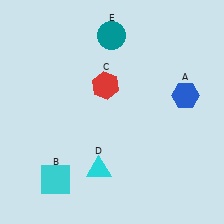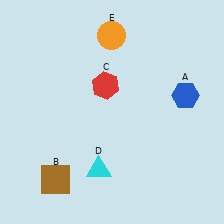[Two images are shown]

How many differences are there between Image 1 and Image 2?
There are 2 differences between the two images.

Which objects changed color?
B changed from cyan to brown. E changed from teal to orange.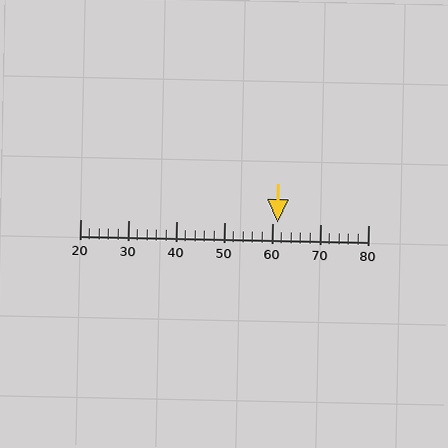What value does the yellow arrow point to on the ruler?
The yellow arrow points to approximately 61.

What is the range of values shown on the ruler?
The ruler shows values from 20 to 80.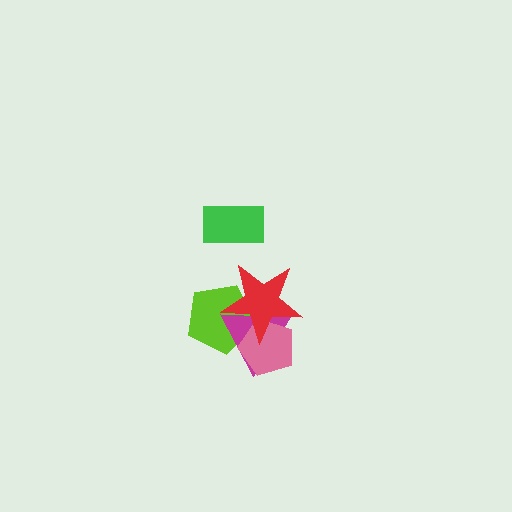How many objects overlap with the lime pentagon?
3 objects overlap with the lime pentagon.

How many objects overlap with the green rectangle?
0 objects overlap with the green rectangle.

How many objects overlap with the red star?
3 objects overlap with the red star.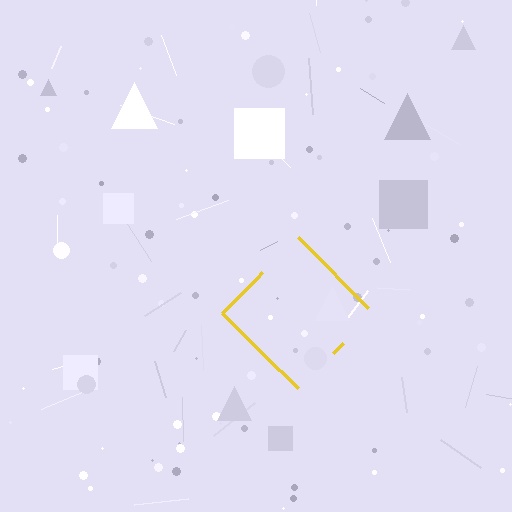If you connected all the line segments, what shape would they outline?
They would outline a diamond.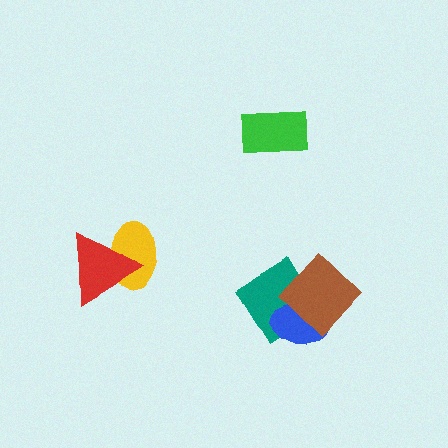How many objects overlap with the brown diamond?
2 objects overlap with the brown diamond.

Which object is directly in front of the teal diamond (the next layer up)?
The blue ellipse is directly in front of the teal diamond.